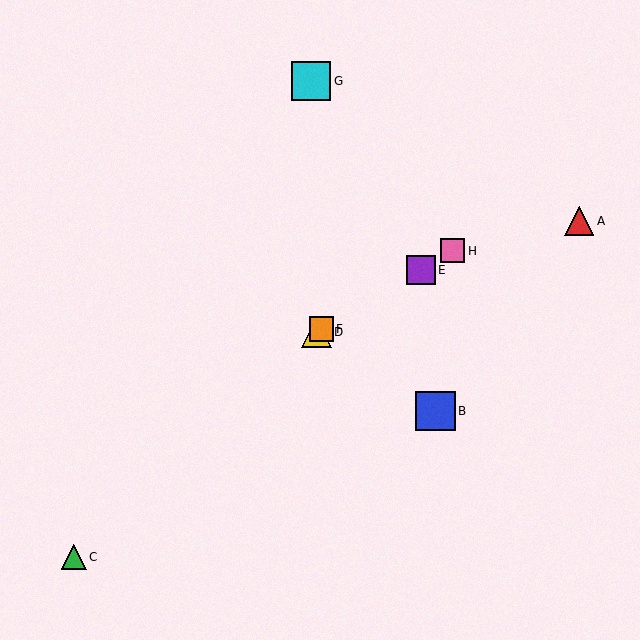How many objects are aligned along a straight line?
4 objects (D, E, F, H) are aligned along a straight line.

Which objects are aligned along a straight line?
Objects D, E, F, H are aligned along a straight line.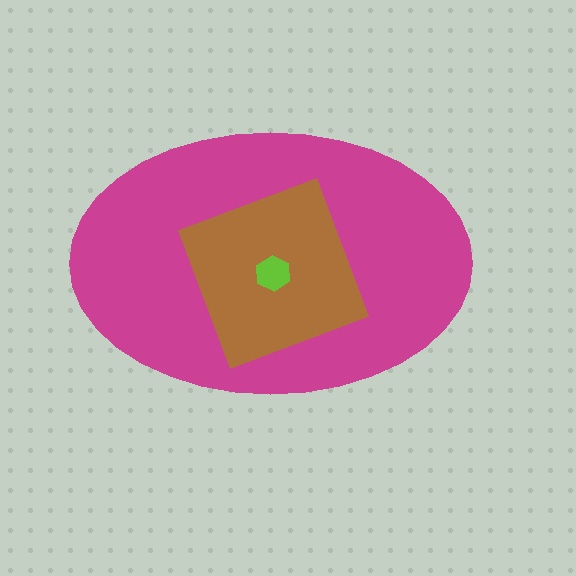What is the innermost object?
The lime hexagon.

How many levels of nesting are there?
3.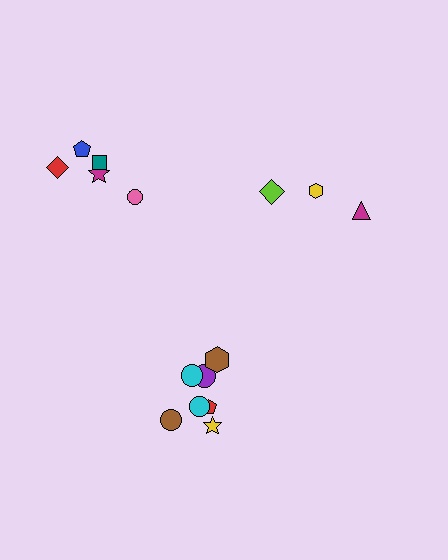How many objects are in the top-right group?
There are 3 objects.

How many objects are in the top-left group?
There are 5 objects.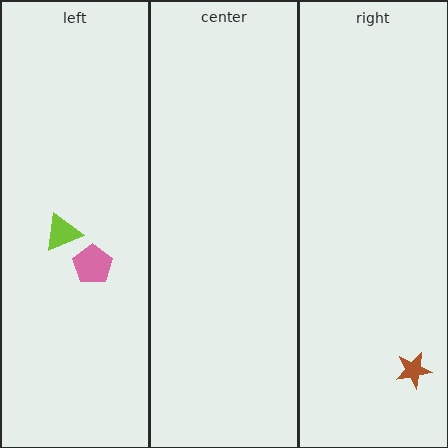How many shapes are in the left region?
2.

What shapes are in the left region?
The lime triangle, the pink pentagon.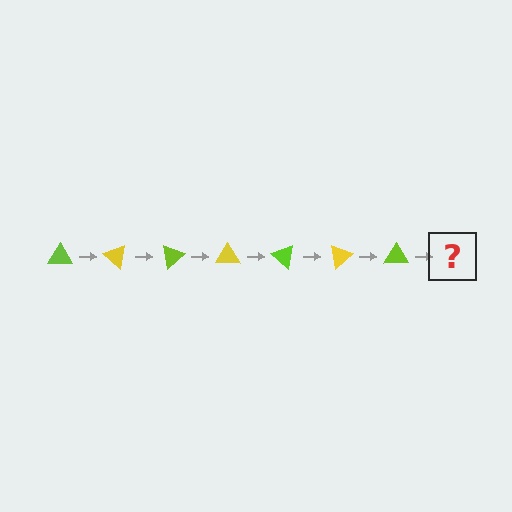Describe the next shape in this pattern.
It should be a yellow triangle, rotated 280 degrees from the start.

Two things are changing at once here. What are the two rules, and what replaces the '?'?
The two rules are that it rotates 40 degrees each step and the color cycles through lime and yellow. The '?' should be a yellow triangle, rotated 280 degrees from the start.